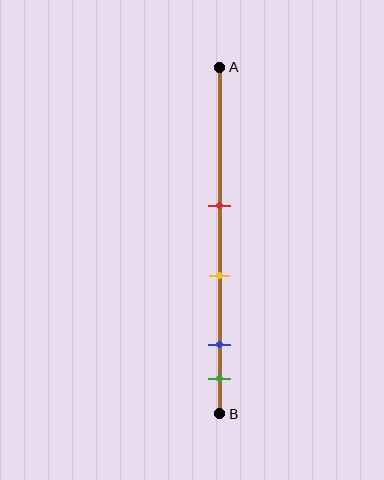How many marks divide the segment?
There are 4 marks dividing the segment.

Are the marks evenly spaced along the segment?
No, the marks are not evenly spaced.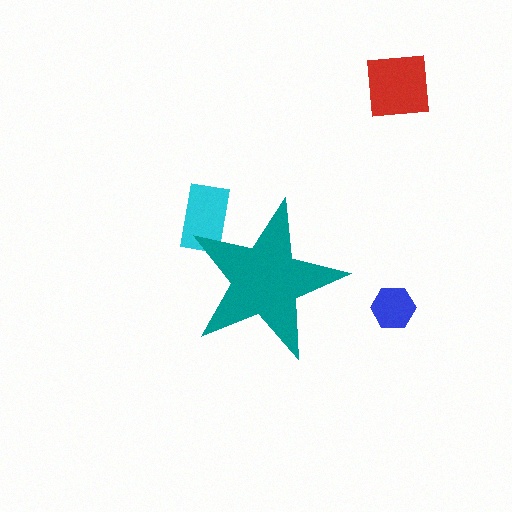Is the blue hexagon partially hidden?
No, the blue hexagon is fully visible.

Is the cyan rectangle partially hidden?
Yes, the cyan rectangle is partially hidden behind the teal star.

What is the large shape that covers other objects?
A teal star.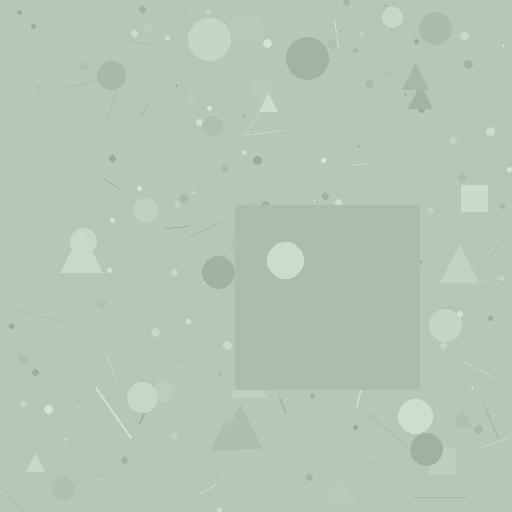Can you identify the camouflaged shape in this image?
The camouflaged shape is a square.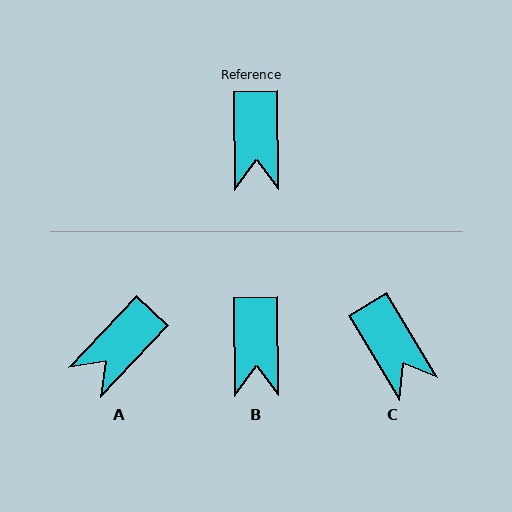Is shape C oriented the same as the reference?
No, it is off by about 30 degrees.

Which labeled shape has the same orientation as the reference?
B.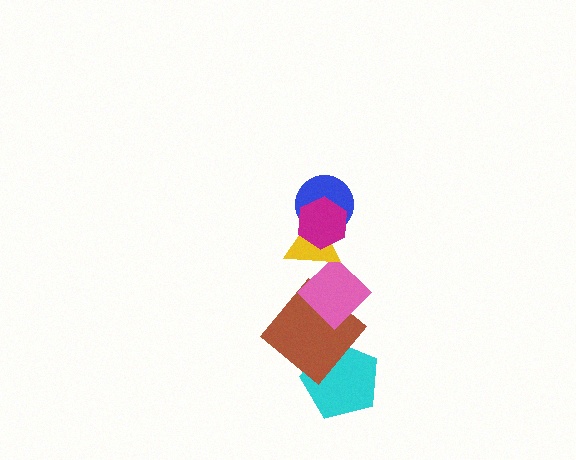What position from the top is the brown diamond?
The brown diamond is 5th from the top.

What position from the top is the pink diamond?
The pink diamond is 4th from the top.